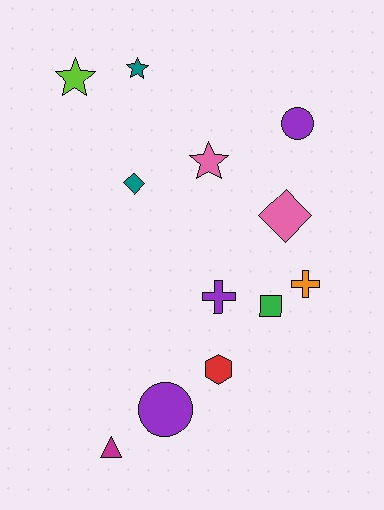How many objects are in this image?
There are 12 objects.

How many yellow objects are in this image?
There are no yellow objects.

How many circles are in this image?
There are 2 circles.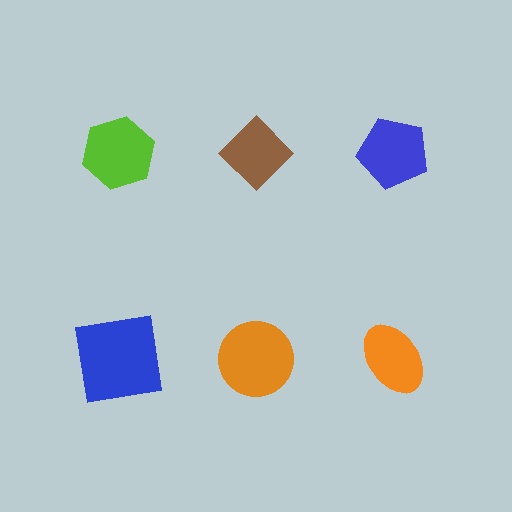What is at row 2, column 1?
A blue square.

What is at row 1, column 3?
A blue pentagon.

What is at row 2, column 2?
An orange circle.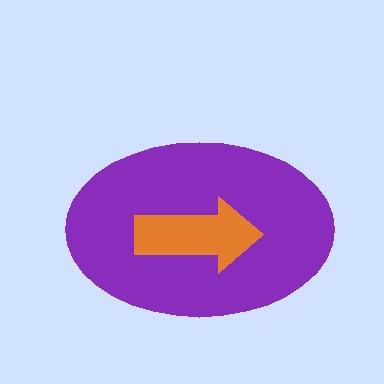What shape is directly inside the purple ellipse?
The orange arrow.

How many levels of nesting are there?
2.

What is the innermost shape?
The orange arrow.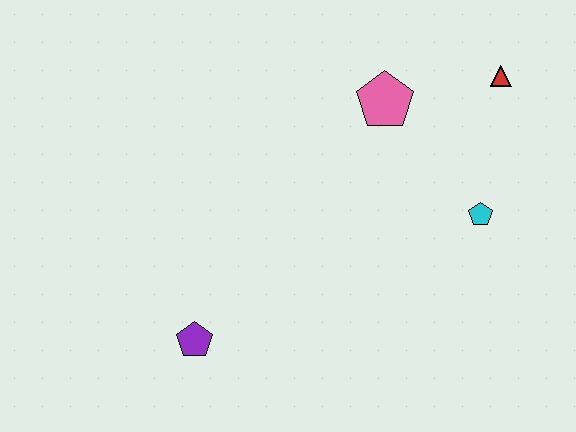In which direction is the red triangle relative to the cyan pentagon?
The red triangle is above the cyan pentagon.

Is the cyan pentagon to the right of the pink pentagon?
Yes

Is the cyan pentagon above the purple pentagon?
Yes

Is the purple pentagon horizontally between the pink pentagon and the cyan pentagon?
No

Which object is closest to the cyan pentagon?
The red triangle is closest to the cyan pentagon.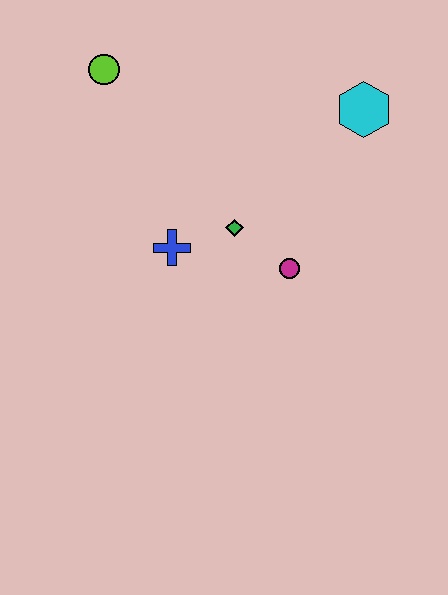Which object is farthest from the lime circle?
The magenta circle is farthest from the lime circle.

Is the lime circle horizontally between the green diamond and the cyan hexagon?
No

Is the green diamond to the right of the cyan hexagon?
No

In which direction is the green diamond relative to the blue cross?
The green diamond is to the right of the blue cross.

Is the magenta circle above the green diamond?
No